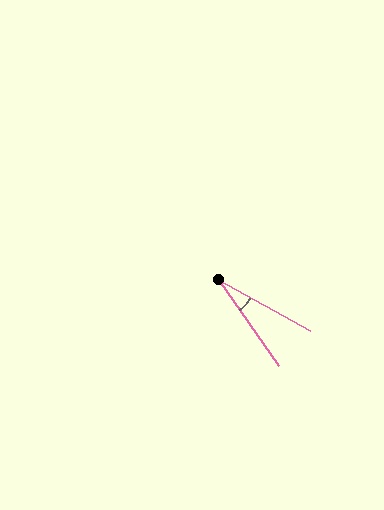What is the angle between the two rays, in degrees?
Approximately 26 degrees.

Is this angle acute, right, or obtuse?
It is acute.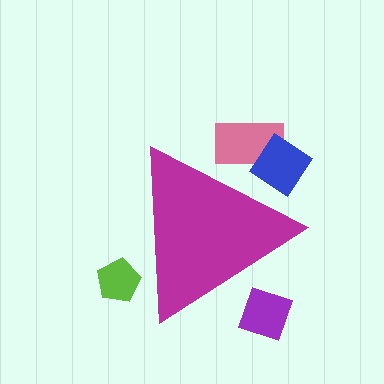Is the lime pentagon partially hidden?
Yes, the lime pentagon is partially hidden behind the magenta triangle.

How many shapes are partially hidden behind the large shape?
4 shapes are partially hidden.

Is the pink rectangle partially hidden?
Yes, the pink rectangle is partially hidden behind the magenta triangle.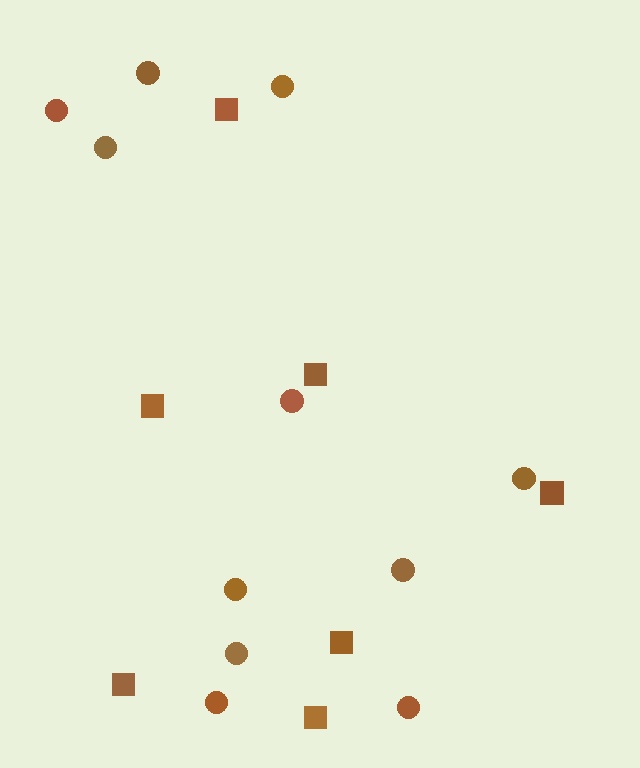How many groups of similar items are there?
There are 2 groups: one group of squares (7) and one group of circles (11).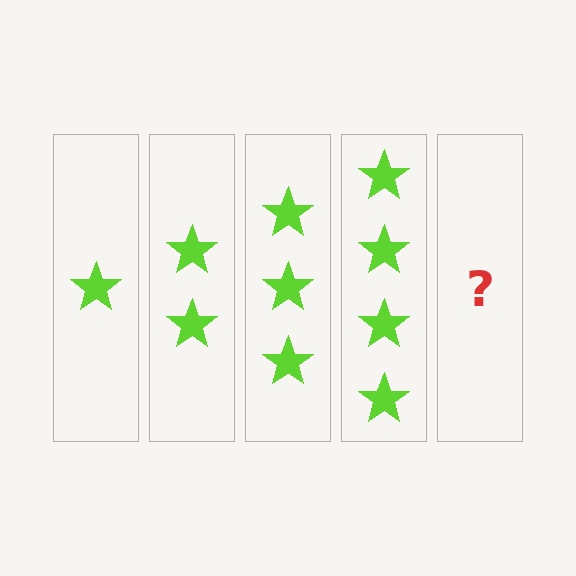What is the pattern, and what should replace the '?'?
The pattern is that each step adds one more star. The '?' should be 5 stars.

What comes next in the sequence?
The next element should be 5 stars.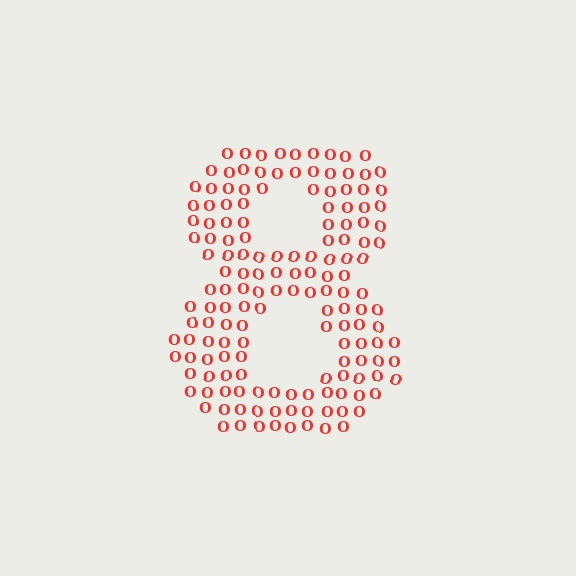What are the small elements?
The small elements are letter O's.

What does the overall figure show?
The overall figure shows the digit 8.